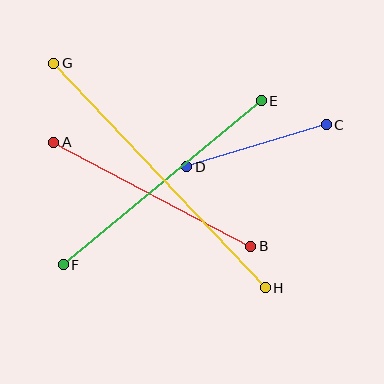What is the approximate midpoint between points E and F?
The midpoint is at approximately (162, 183) pixels.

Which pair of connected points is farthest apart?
Points G and H are farthest apart.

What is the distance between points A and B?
The distance is approximately 223 pixels.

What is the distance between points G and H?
The distance is approximately 308 pixels.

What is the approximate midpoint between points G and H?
The midpoint is at approximately (159, 176) pixels.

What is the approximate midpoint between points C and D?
The midpoint is at approximately (256, 146) pixels.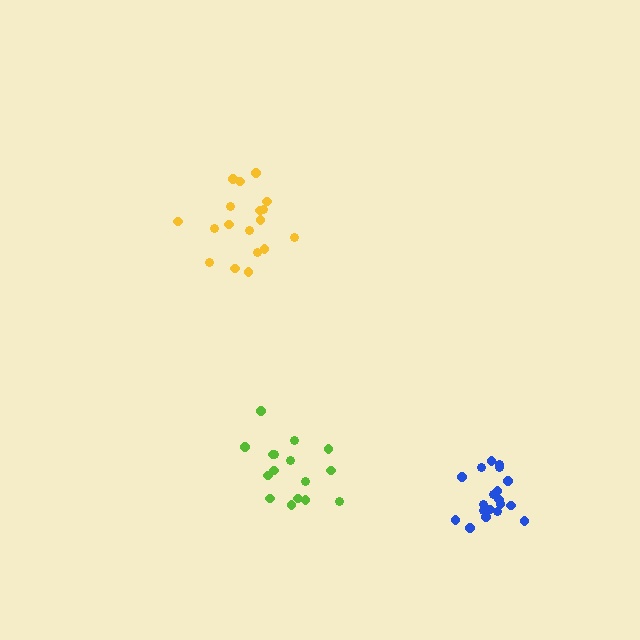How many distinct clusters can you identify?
There are 3 distinct clusters.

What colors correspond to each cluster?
The clusters are colored: yellow, blue, lime.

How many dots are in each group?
Group 1: 18 dots, Group 2: 19 dots, Group 3: 16 dots (53 total).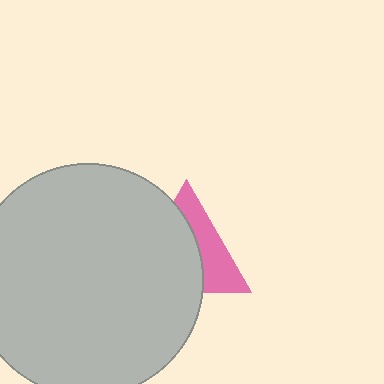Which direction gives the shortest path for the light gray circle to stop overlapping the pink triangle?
Moving left gives the shortest separation.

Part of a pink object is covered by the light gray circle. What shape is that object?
It is a triangle.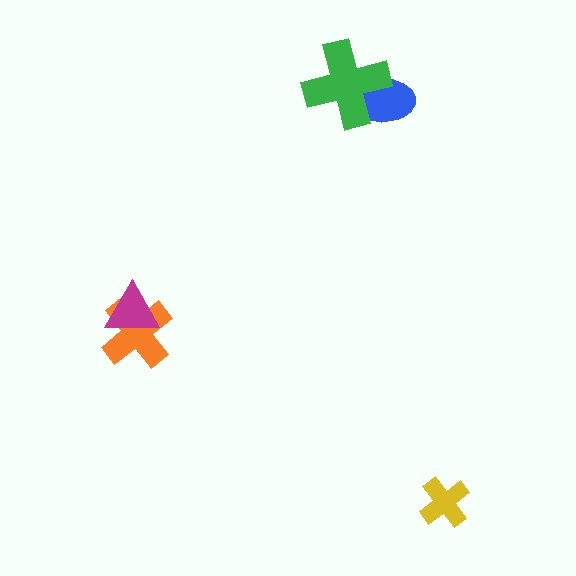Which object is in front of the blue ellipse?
The green cross is in front of the blue ellipse.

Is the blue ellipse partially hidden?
Yes, it is partially covered by another shape.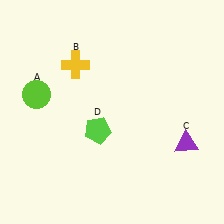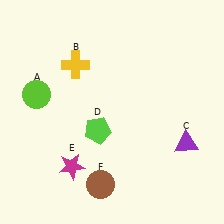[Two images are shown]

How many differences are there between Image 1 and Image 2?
There are 2 differences between the two images.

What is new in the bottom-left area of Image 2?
A brown circle (F) was added in the bottom-left area of Image 2.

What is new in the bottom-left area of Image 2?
A magenta star (E) was added in the bottom-left area of Image 2.